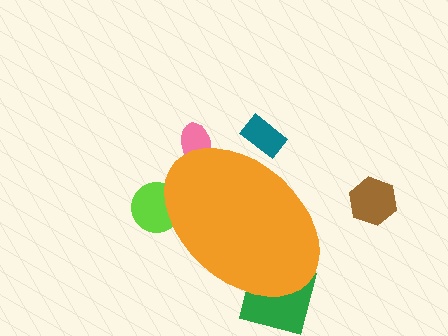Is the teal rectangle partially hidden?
Yes, the teal rectangle is partially hidden behind the orange ellipse.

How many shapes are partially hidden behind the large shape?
4 shapes are partially hidden.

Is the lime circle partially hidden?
Yes, the lime circle is partially hidden behind the orange ellipse.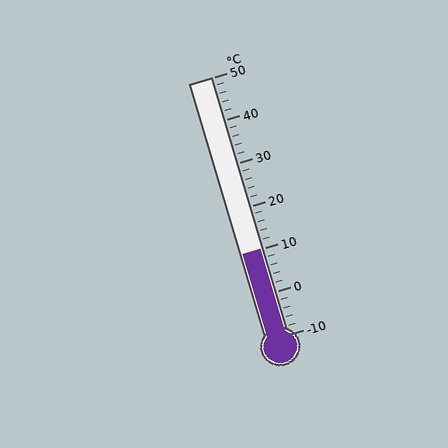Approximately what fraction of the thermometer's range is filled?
The thermometer is filled to approximately 35% of its range.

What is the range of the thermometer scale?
The thermometer scale ranges from -10°C to 50°C.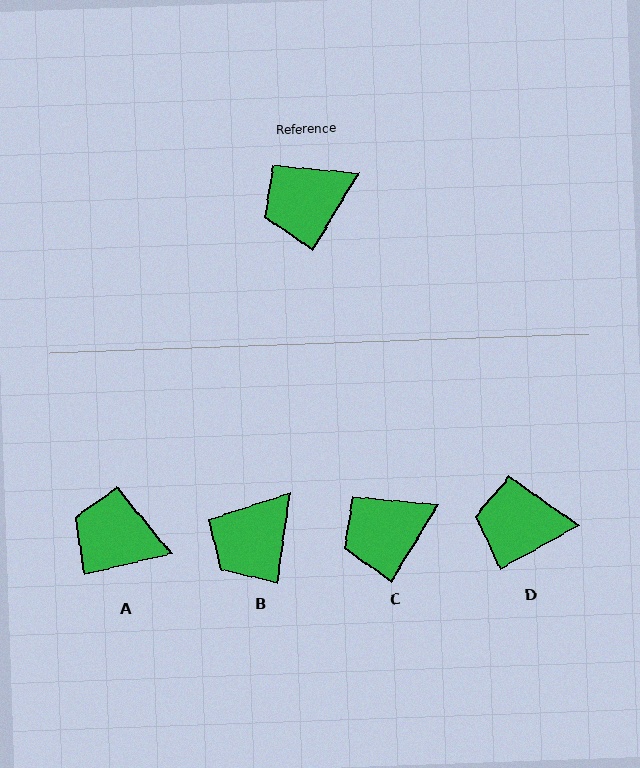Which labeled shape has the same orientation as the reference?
C.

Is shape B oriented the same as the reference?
No, it is off by about 23 degrees.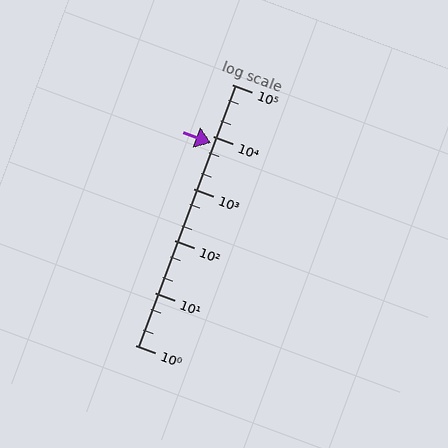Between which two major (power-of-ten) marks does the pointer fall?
The pointer is between 1000 and 10000.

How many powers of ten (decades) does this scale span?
The scale spans 5 decades, from 1 to 100000.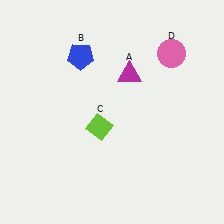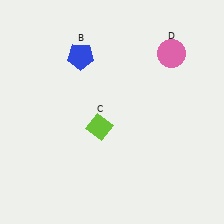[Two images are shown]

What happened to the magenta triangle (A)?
The magenta triangle (A) was removed in Image 2. It was in the top-right area of Image 1.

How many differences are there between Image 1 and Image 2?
There is 1 difference between the two images.